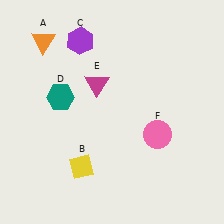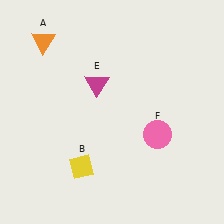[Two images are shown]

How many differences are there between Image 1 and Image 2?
There are 2 differences between the two images.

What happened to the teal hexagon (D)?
The teal hexagon (D) was removed in Image 2. It was in the top-left area of Image 1.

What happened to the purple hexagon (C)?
The purple hexagon (C) was removed in Image 2. It was in the top-left area of Image 1.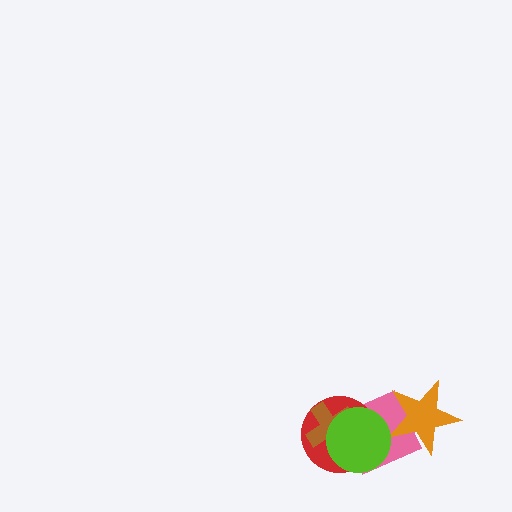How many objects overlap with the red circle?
3 objects overlap with the red circle.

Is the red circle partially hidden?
Yes, it is partially covered by another shape.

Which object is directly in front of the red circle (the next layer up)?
The brown cross is directly in front of the red circle.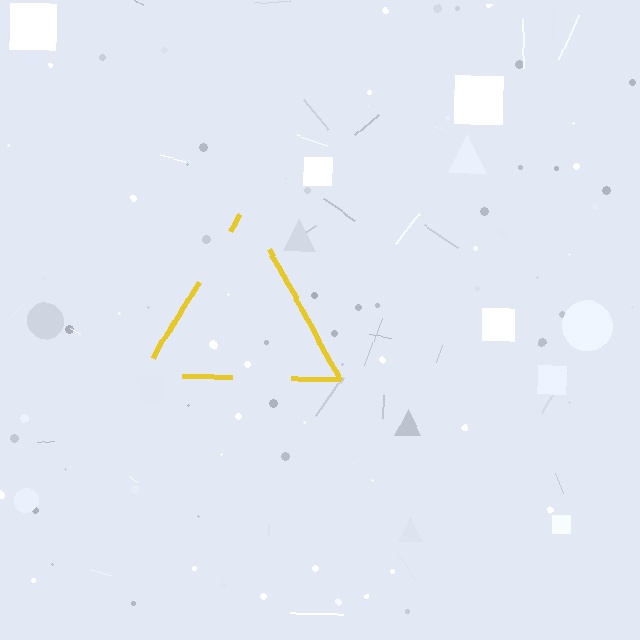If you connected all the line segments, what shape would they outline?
They would outline a triangle.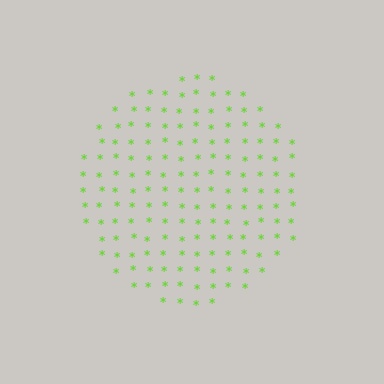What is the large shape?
The large shape is a circle.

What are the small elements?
The small elements are asterisks.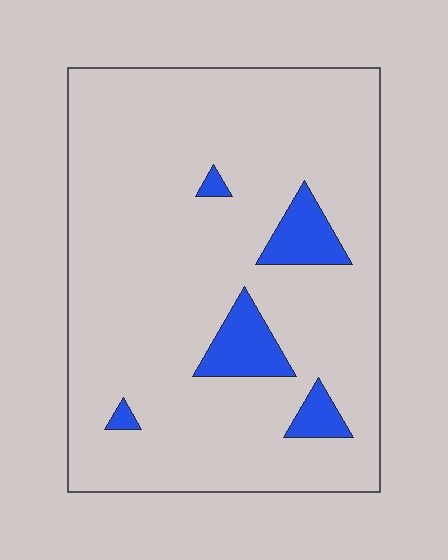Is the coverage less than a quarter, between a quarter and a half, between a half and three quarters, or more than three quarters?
Less than a quarter.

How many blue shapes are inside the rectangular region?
5.